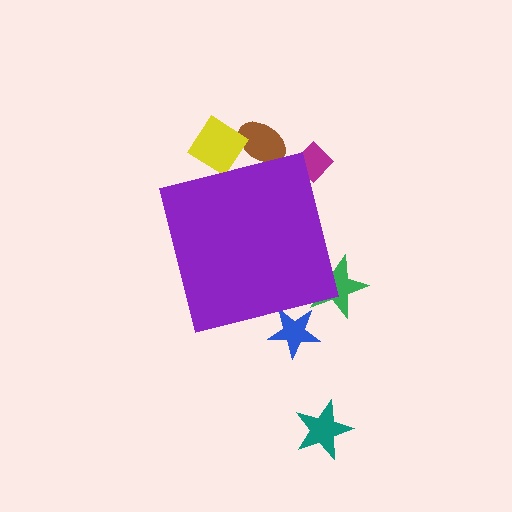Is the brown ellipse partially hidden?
Yes, the brown ellipse is partially hidden behind the purple square.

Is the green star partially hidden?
Yes, the green star is partially hidden behind the purple square.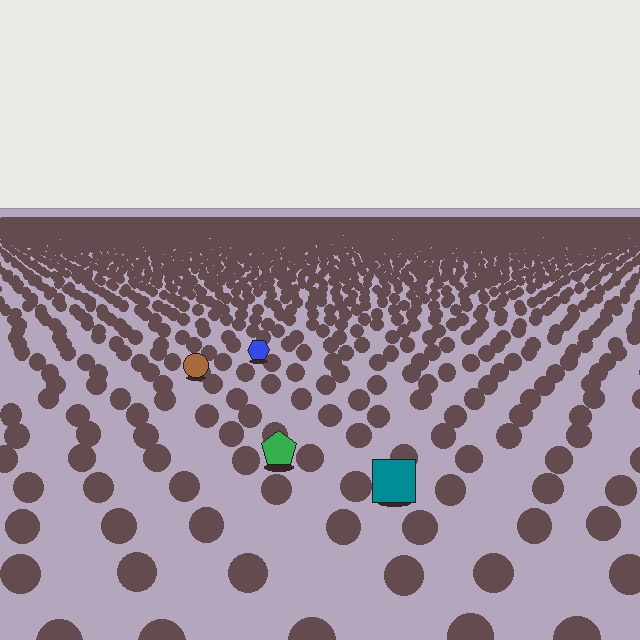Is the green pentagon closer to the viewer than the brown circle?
Yes. The green pentagon is closer — you can tell from the texture gradient: the ground texture is coarser near it.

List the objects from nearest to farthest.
From nearest to farthest: the teal square, the green pentagon, the brown circle, the blue hexagon.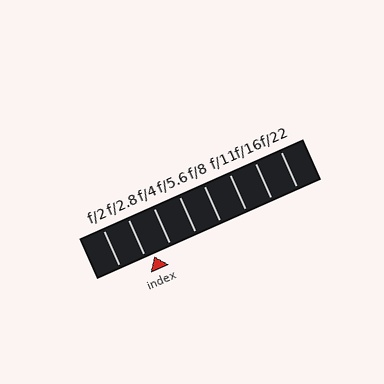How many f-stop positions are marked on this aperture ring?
There are 8 f-stop positions marked.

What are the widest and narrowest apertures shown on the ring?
The widest aperture shown is f/2 and the narrowest is f/22.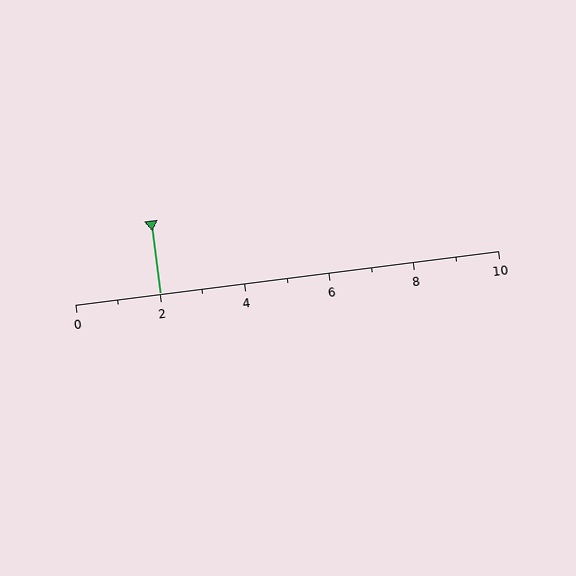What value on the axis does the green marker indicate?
The marker indicates approximately 2.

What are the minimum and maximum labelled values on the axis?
The axis runs from 0 to 10.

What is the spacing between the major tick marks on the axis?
The major ticks are spaced 2 apart.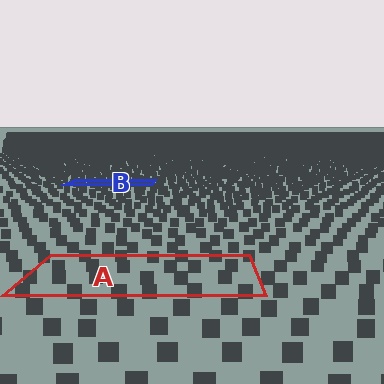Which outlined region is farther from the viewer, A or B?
Region B is farther from the viewer — the texture elements inside it appear smaller and more densely packed.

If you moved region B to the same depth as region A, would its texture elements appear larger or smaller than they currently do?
They would appear larger. At a closer depth, the same texture elements are projected at a bigger on-screen size.